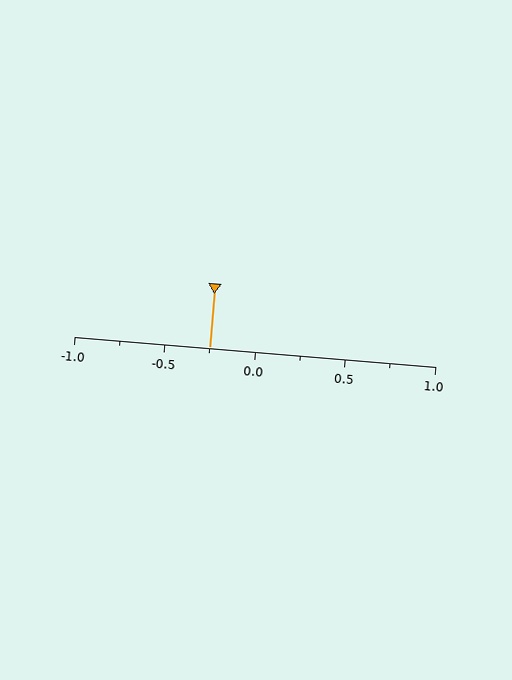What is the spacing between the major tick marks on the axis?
The major ticks are spaced 0.5 apart.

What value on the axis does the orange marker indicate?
The marker indicates approximately -0.25.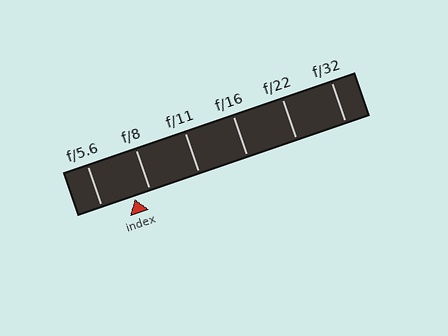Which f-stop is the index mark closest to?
The index mark is closest to f/8.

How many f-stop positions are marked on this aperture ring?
There are 6 f-stop positions marked.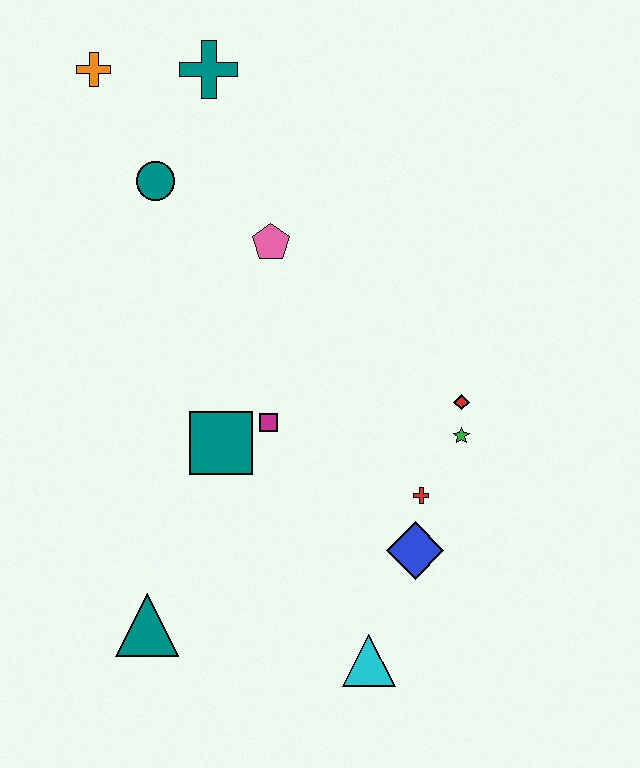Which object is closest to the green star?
The red diamond is closest to the green star.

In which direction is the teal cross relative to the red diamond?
The teal cross is above the red diamond.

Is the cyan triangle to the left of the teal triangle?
No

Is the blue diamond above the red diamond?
No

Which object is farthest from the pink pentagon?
The cyan triangle is farthest from the pink pentagon.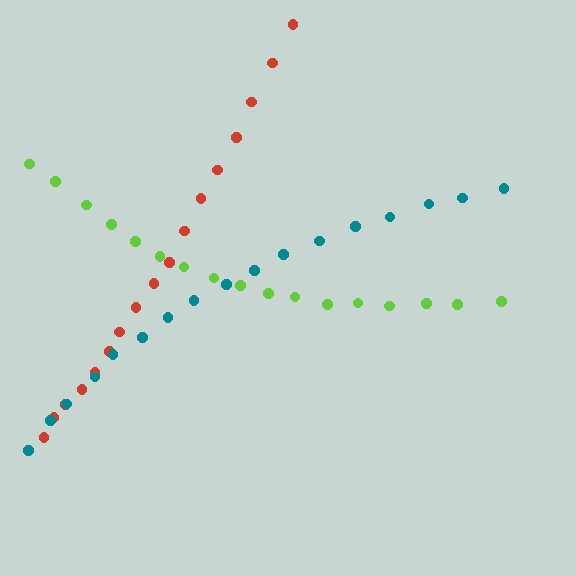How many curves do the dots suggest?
There are 3 distinct paths.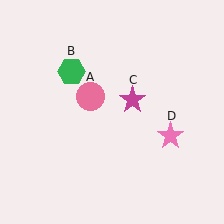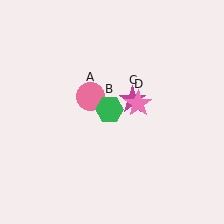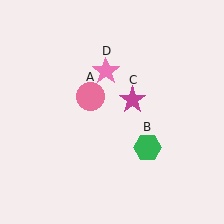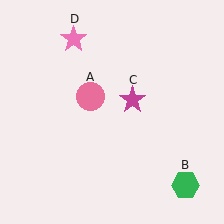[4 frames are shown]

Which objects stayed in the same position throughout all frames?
Pink circle (object A) and magenta star (object C) remained stationary.